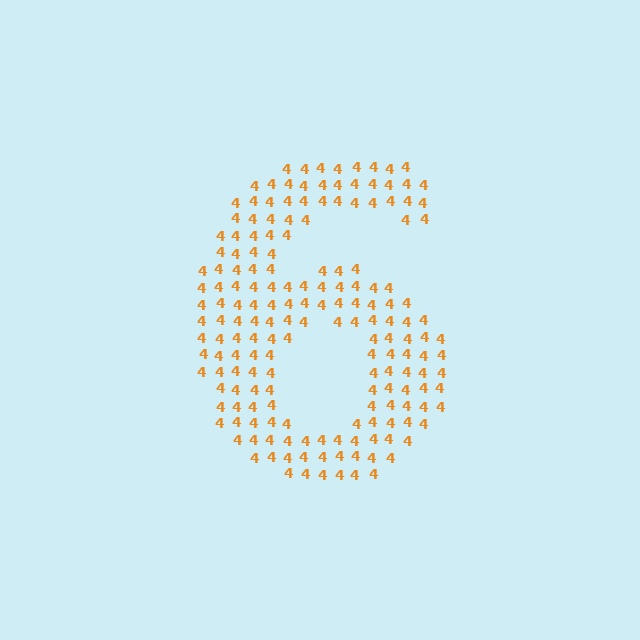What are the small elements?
The small elements are digit 4's.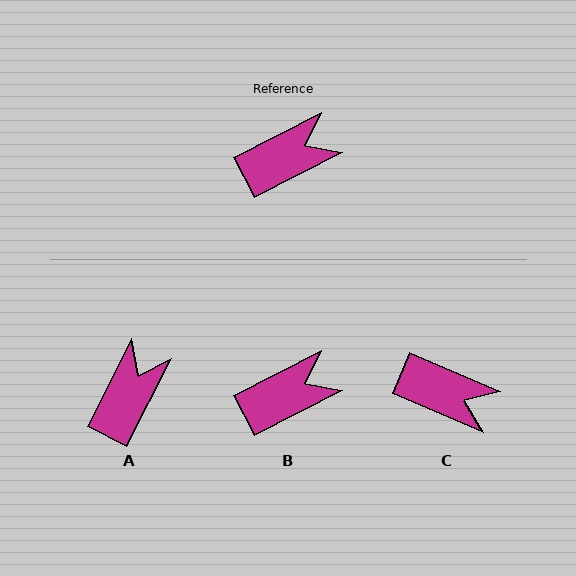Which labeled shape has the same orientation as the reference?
B.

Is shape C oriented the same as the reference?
No, it is off by about 50 degrees.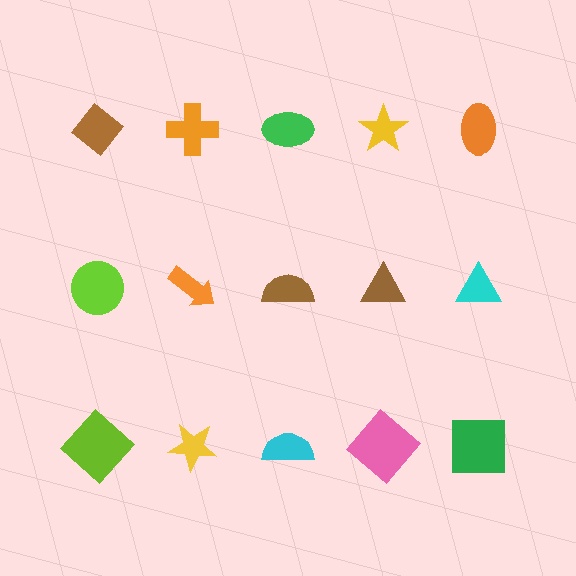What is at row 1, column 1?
A brown diamond.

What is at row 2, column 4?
A brown triangle.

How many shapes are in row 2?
5 shapes.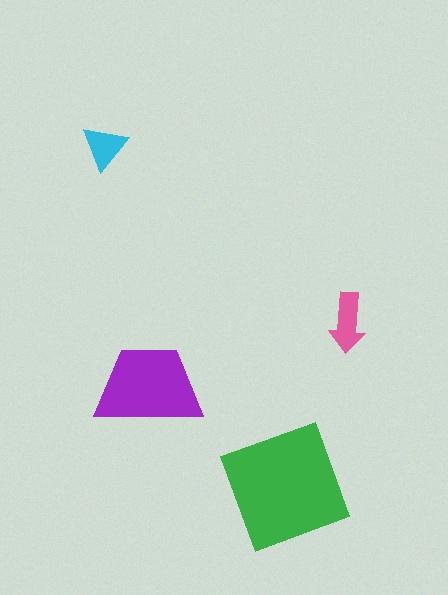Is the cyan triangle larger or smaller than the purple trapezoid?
Smaller.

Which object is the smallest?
The cyan triangle.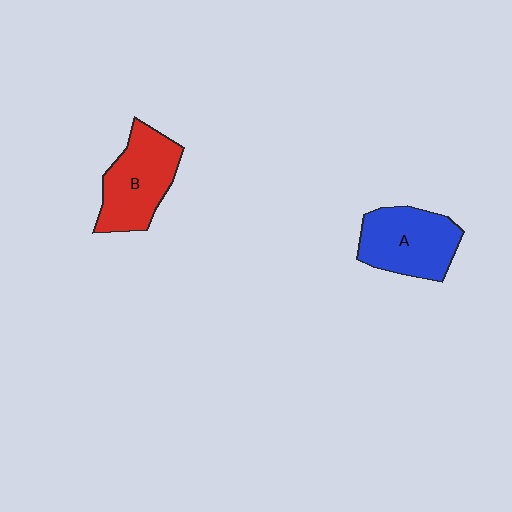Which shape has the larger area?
Shape A (blue).